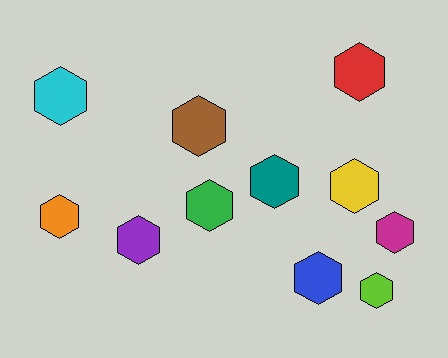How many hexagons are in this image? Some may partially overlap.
There are 11 hexagons.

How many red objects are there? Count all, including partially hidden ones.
There is 1 red object.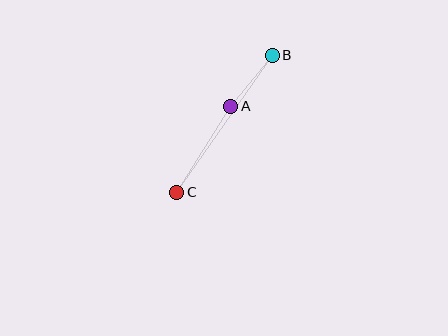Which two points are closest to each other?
Points A and B are closest to each other.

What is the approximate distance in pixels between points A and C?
The distance between A and C is approximately 102 pixels.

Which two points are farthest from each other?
Points B and C are farthest from each other.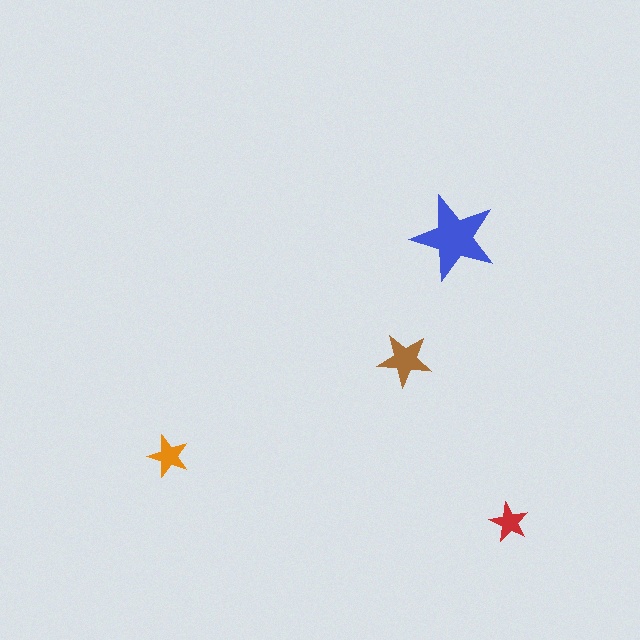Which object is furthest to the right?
The red star is rightmost.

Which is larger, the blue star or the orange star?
The blue one.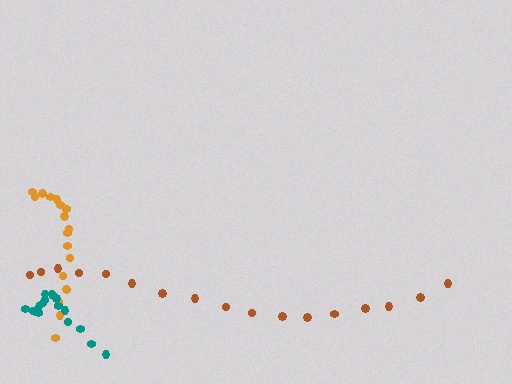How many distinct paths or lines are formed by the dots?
There are 3 distinct paths.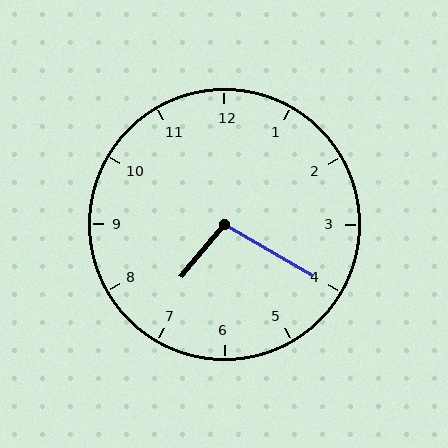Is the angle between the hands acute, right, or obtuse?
It is obtuse.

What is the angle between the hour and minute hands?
Approximately 100 degrees.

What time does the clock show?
7:20.